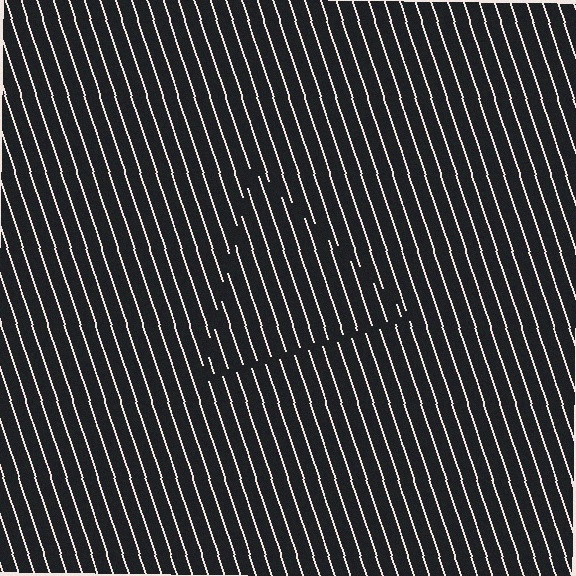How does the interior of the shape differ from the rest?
The interior of the shape contains the same grating, shifted by half a period — the contour is defined by the phase discontinuity where line-ends from the inner and outer gratings abut.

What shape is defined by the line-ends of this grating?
An illusory triangle. The interior of the shape contains the same grating, shifted by half a period — the contour is defined by the phase discontinuity where line-ends from the inner and outer gratings abut.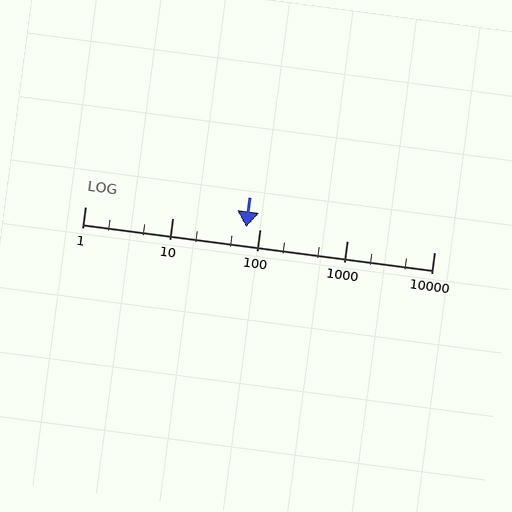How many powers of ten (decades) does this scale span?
The scale spans 4 decades, from 1 to 10000.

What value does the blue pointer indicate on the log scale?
The pointer indicates approximately 71.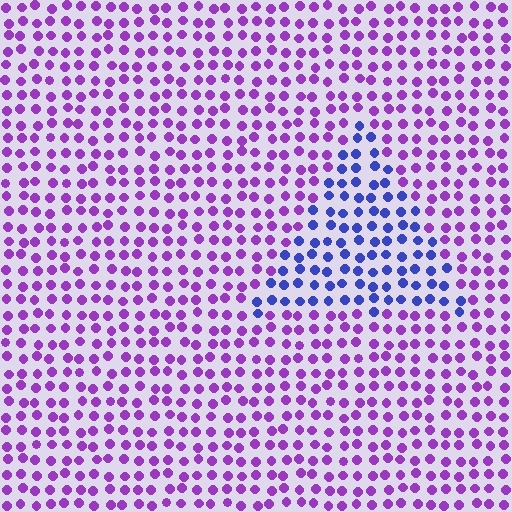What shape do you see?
I see a triangle.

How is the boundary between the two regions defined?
The boundary is defined purely by a slight shift in hue (about 49 degrees). Spacing, size, and orientation are identical on both sides.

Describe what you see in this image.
The image is filled with small purple elements in a uniform arrangement. A triangle-shaped region is visible where the elements are tinted to a slightly different hue, forming a subtle color boundary.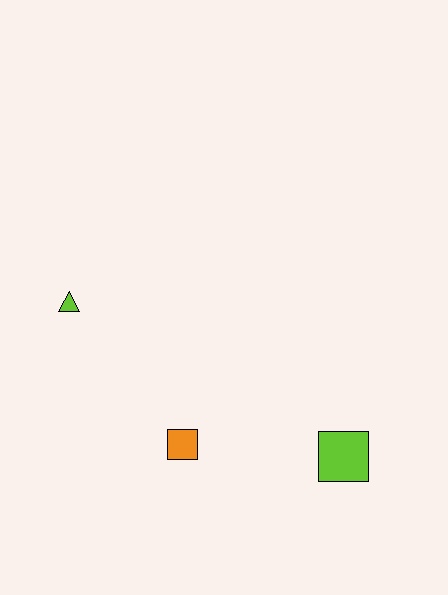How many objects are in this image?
There are 3 objects.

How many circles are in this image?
There are no circles.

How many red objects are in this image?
There are no red objects.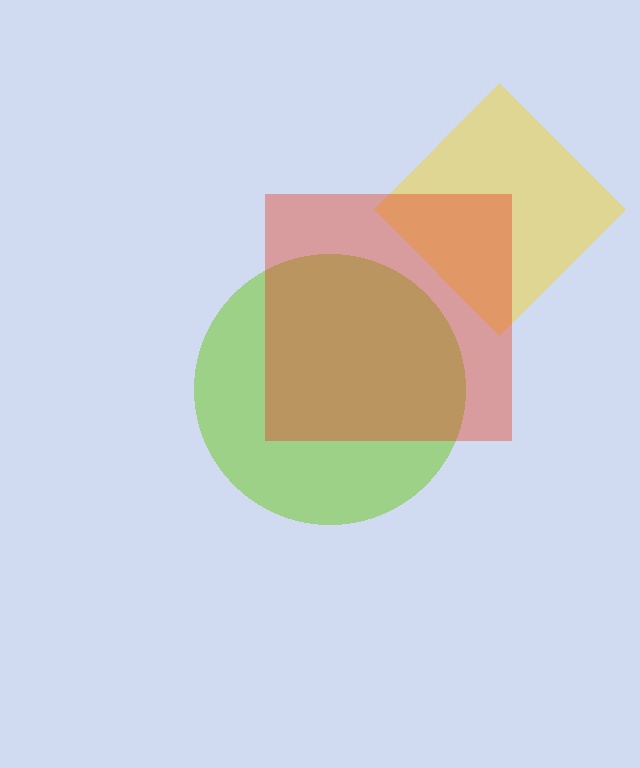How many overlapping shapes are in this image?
There are 3 overlapping shapes in the image.